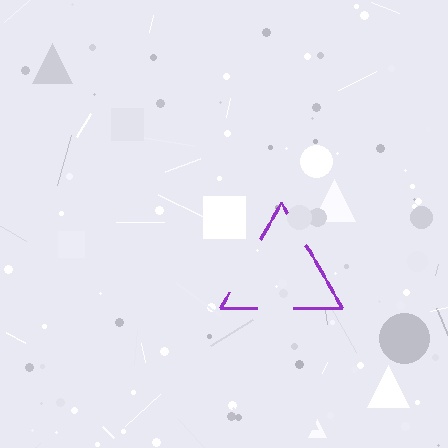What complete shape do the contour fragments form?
The contour fragments form a triangle.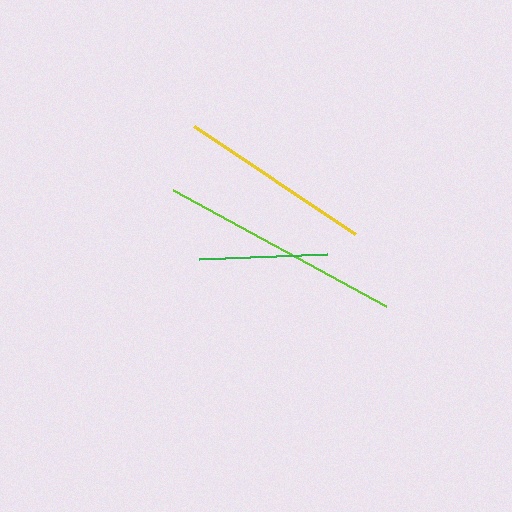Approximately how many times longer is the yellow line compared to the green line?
The yellow line is approximately 1.5 times the length of the green line.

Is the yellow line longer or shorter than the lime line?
The lime line is longer than the yellow line.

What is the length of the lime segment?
The lime segment is approximately 243 pixels long.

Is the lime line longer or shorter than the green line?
The lime line is longer than the green line.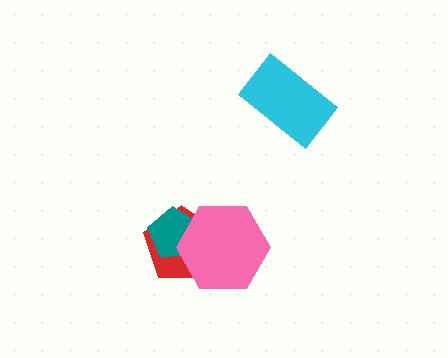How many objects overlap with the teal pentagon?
2 objects overlap with the teal pentagon.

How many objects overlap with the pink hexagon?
2 objects overlap with the pink hexagon.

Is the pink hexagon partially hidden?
No, no other shape covers it.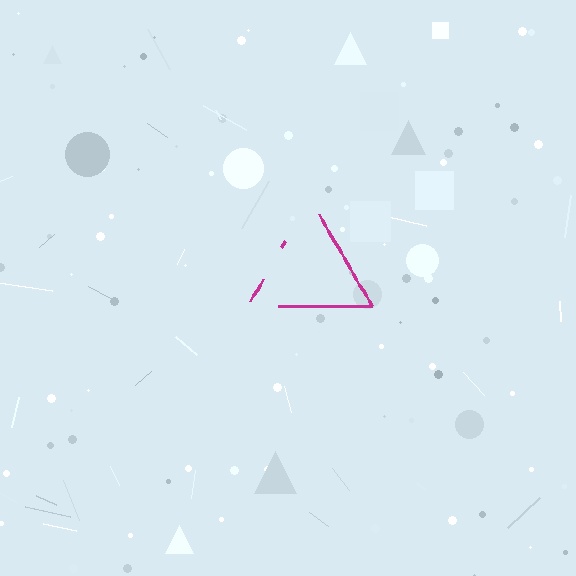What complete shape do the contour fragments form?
The contour fragments form a triangle.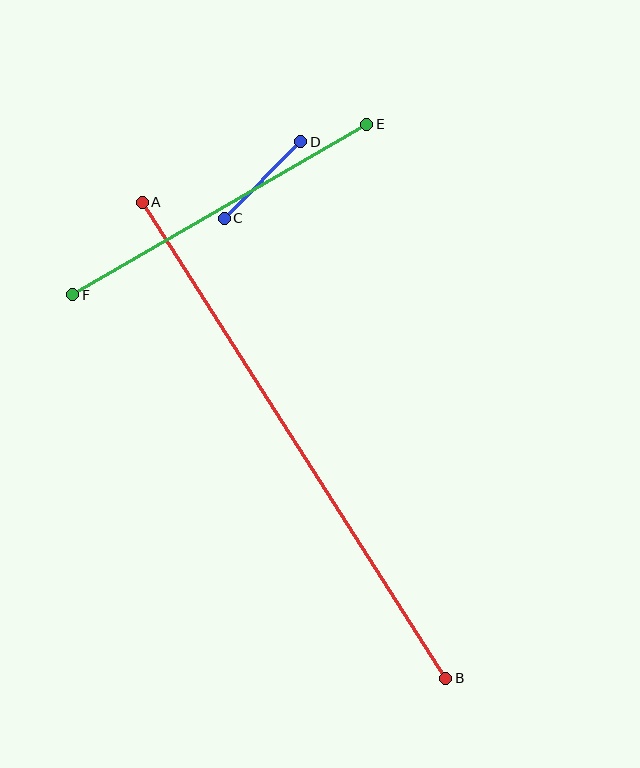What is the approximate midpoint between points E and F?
The midpoint is at approximately (220, 209) pixels.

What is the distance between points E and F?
The distance is approximately 340 pixels.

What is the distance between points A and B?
The distance is approximately 564 pixels.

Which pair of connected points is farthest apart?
Points A and B are farthest apart.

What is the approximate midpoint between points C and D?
The midpoint is at approximately (262, 180) pixels.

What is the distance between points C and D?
The distance is approximately 108 pixels.